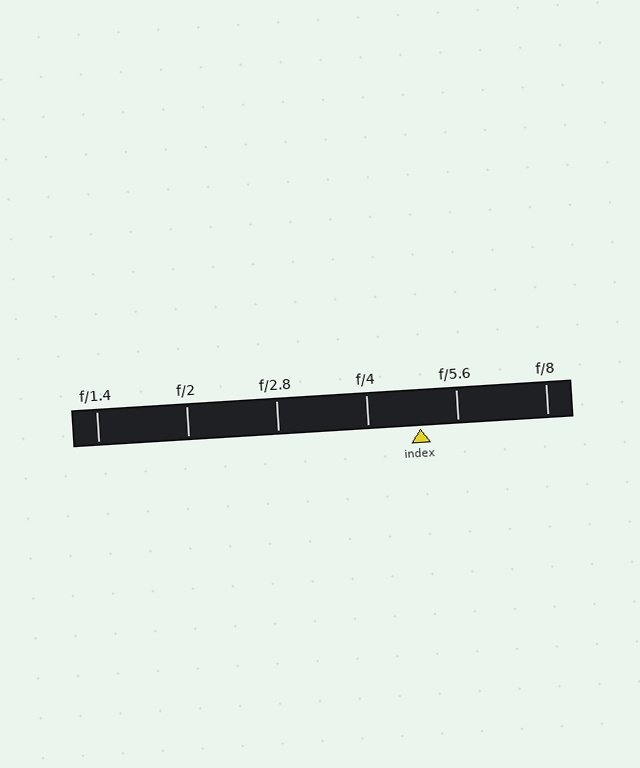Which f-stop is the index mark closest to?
The index mark is closest to f/5.6.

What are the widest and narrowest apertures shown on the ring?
The widest aperture shown is f/1.4 and the narrowest is f/8.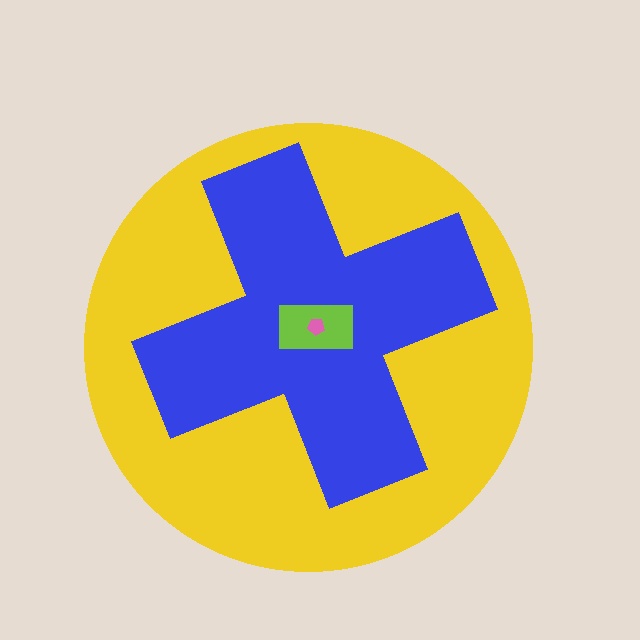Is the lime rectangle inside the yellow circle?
Yes.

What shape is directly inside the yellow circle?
The blue cross.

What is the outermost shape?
The yellow circle.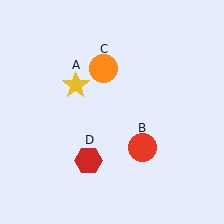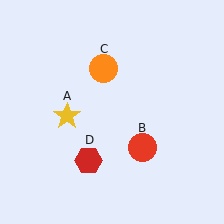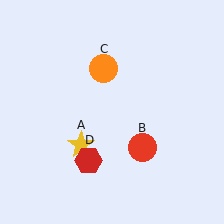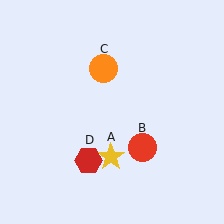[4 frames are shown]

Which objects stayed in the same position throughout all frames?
Red circle (object B) and orange circle (object C) and red hexagon (object D) remained stationary.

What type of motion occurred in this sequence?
The yellow star (object A) rotated counterclockwise around the center of the scene.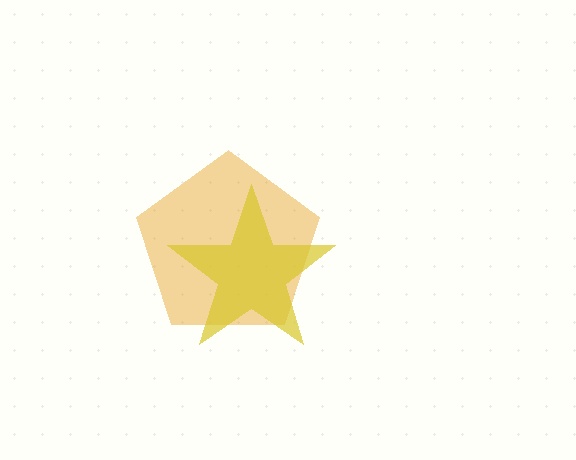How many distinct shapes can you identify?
There are 2 distinct shapes: an orange pentagon, a yellow star.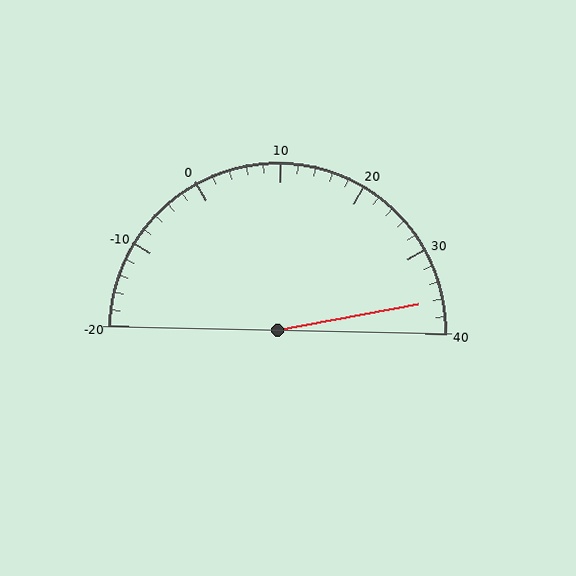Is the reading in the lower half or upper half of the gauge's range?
The reading is in the upper half of the range (-20 to 40).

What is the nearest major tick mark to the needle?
The nearest major tick mark is 40.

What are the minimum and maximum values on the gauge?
The gauge ranges from -20 to 40.